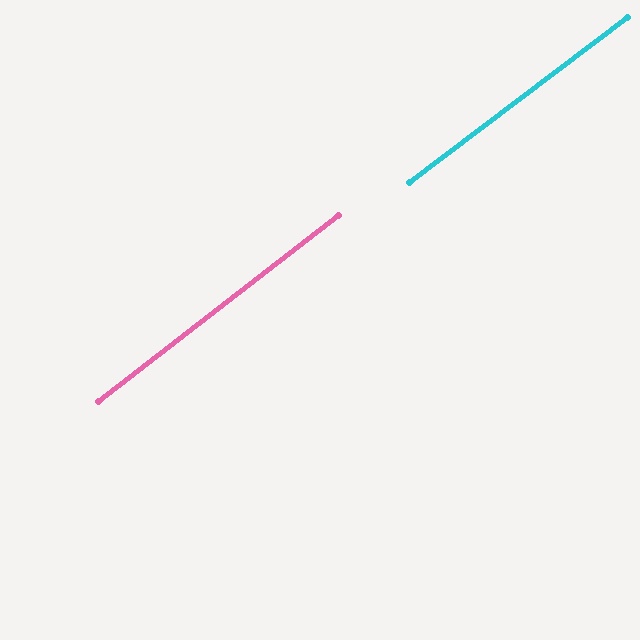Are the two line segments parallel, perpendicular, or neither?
Parallel — their directions differ by only 0.7°.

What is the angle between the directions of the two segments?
Approximately 1 degree.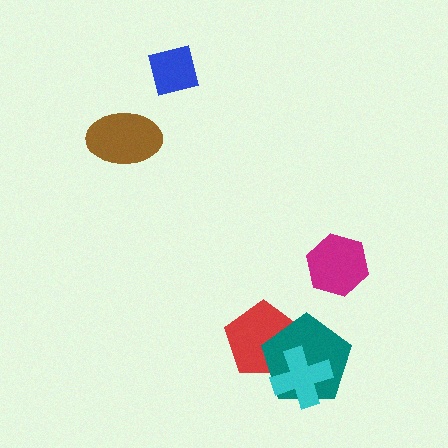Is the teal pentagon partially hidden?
Yes, it is partially covered by another shape.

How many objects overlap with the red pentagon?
2 objects overlap with the red pentagon.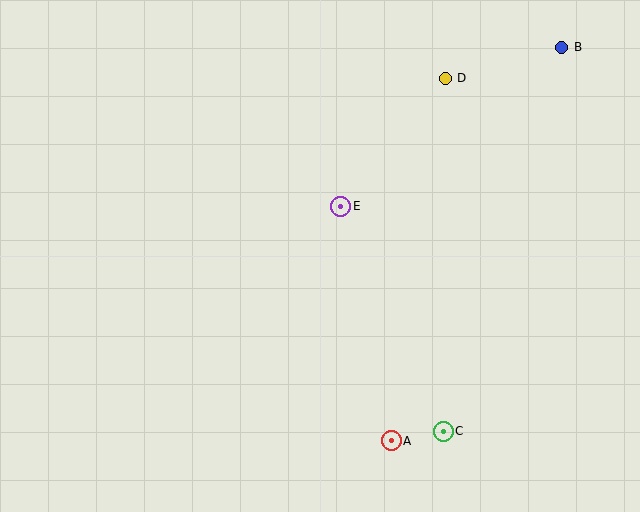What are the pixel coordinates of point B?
Point B is at (562, 47).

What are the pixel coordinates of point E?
Point E is at (341, 206).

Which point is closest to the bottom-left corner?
Point A is closest to the bottom-left corner.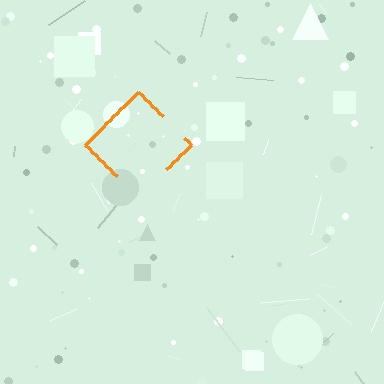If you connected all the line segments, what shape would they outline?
They would outline a diamond.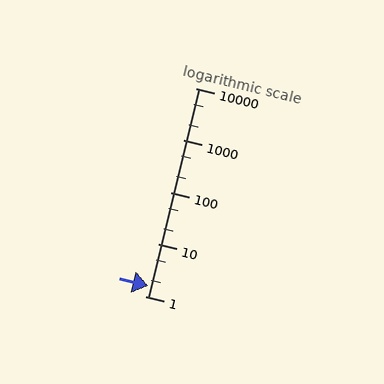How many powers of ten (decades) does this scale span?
The scale spans 4 decades, from 1 to 10000.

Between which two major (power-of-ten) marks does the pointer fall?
The pointer is between 1 and 10.